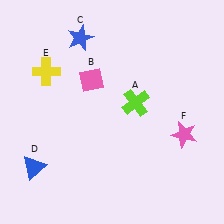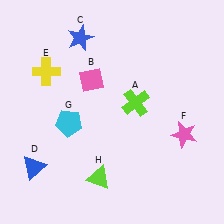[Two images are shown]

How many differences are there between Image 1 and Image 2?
There are 2 differences between the two images.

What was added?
A cyan pentagon (G), a lime triangle (H) were added in Image 2.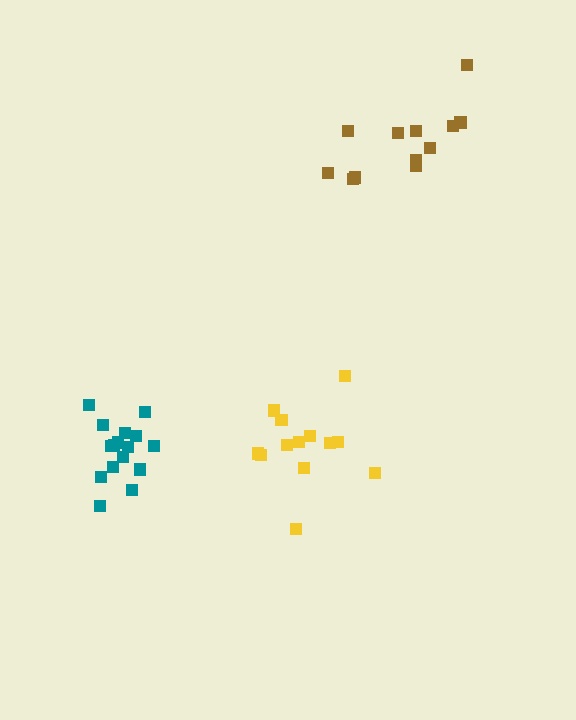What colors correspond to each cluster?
The clusters are colored: teal, yellow, brown.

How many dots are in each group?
Group 1: 16 dots, Group 2: 13 dots, Group 3: 12 dots (41 total).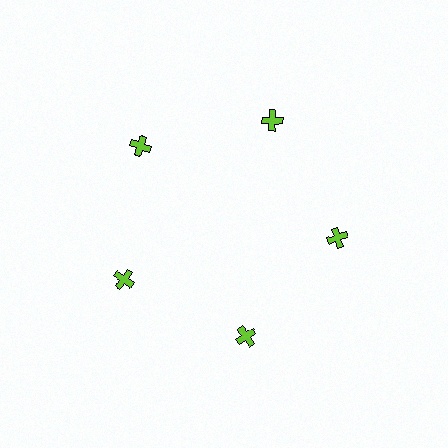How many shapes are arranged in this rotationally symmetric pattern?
There are 5 shapes, arranged in 5 groups of 1.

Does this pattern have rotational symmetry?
Yes, this pattern has 5-fold rotational symmetry. It looks the same after rotating 72 degrees around the center.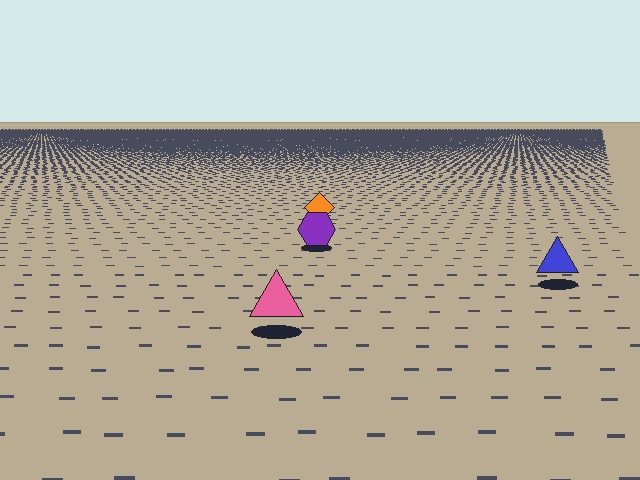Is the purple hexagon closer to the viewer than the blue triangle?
No. The blue triangle is closer — you can tell from the texture gradient: the ground texture is coarser near it.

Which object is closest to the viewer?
The pink triangle is closest. The texture marks near it are larger and more spread out.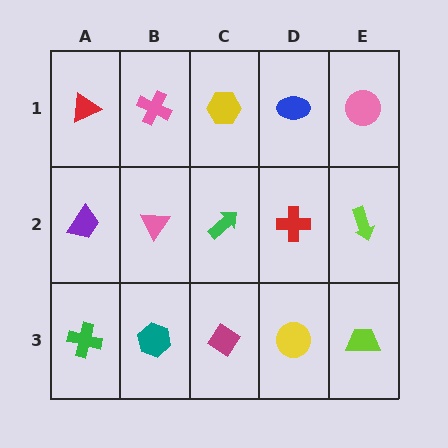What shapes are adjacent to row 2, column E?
A pink circle (row 1, column E), a lime trapezoid (row 3, column E), a red cross (row 2, column D).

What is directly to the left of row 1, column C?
A pink cross.